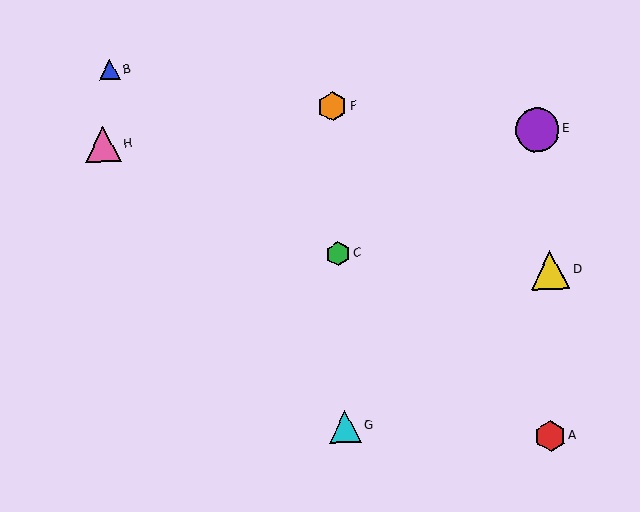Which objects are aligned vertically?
Objects C, F, G are aligned vertically.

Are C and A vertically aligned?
No, C is at x≈338 and A is at x≈550.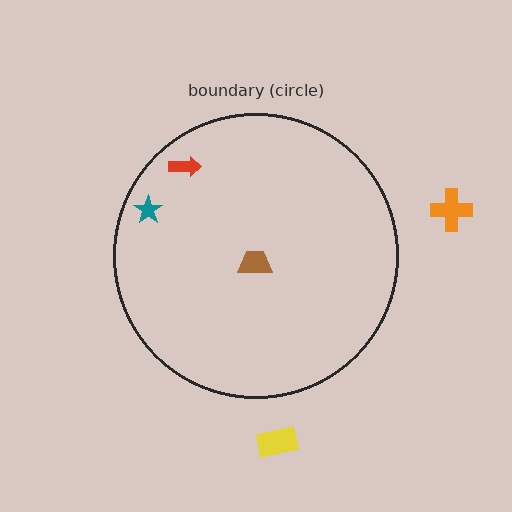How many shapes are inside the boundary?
3 inside, 2 outside.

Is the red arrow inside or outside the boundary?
Inside.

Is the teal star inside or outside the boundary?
Inside.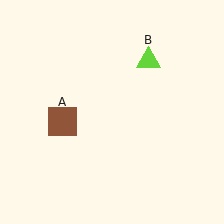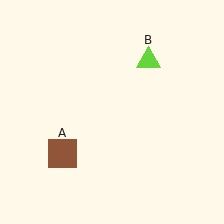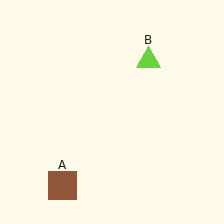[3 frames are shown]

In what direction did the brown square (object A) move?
The brown square (object A) moved down.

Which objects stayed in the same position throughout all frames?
Lime triangle (object B) remained stationary.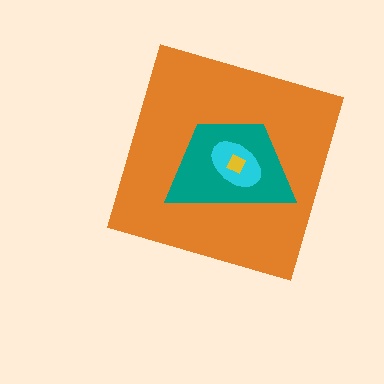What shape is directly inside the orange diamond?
The teal trapezoid.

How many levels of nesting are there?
4.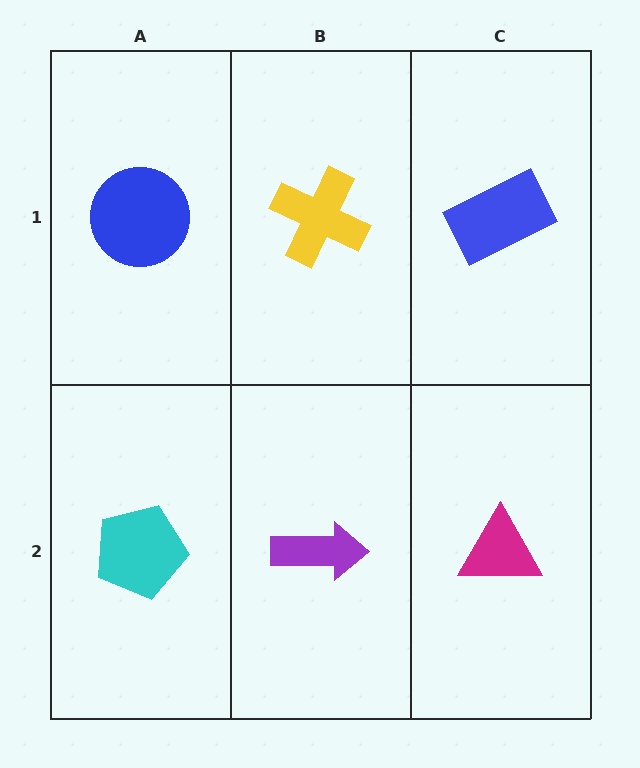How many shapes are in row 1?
3 shapes.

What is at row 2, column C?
A magenta triangle.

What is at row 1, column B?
A yellow cross.